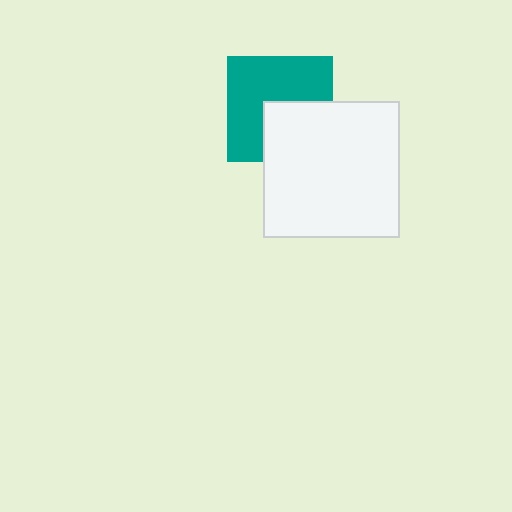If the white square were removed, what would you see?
You would see the complete teal square.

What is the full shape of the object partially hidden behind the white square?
The partially hidden object is a teal square.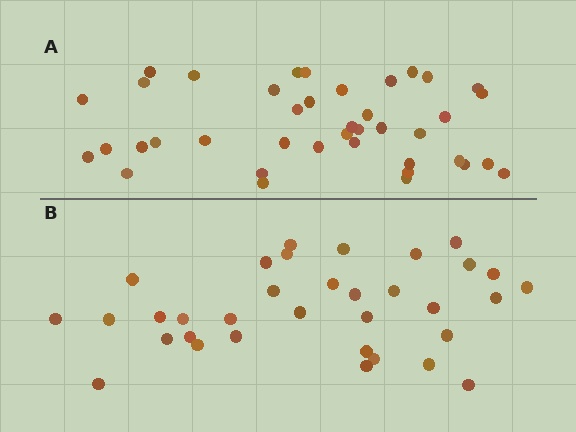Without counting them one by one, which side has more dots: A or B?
Region A (the top region) has more dots.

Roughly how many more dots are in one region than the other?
Region A has about 6 more dots than region B.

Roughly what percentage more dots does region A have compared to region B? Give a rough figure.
About 20% more.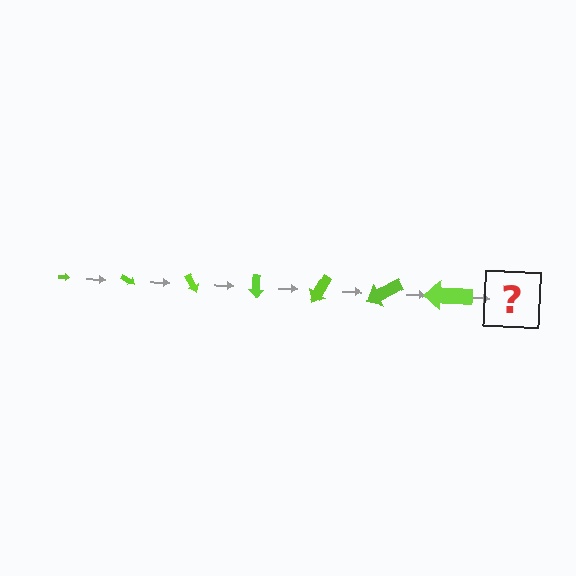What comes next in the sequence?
The next element should be an arrow, larger than the previous one and rotated 210 degrees from the start.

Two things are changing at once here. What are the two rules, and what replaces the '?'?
The two rules are that the arrow grows larger each step and it rotates 30 degrees each step. The '?' should be an arrow, larger than the previous one and rotated 210 degrees from the start.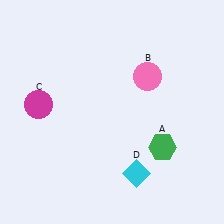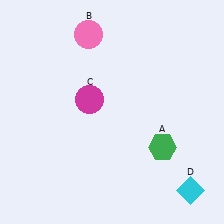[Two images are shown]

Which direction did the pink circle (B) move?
The pink circle (B) moved left.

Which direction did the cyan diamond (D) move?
The cyan diamond (D) moved right.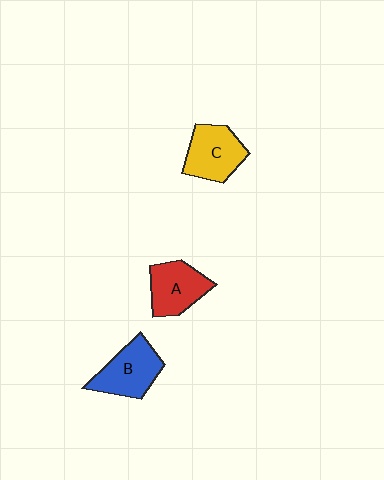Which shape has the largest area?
Shape B (blue).